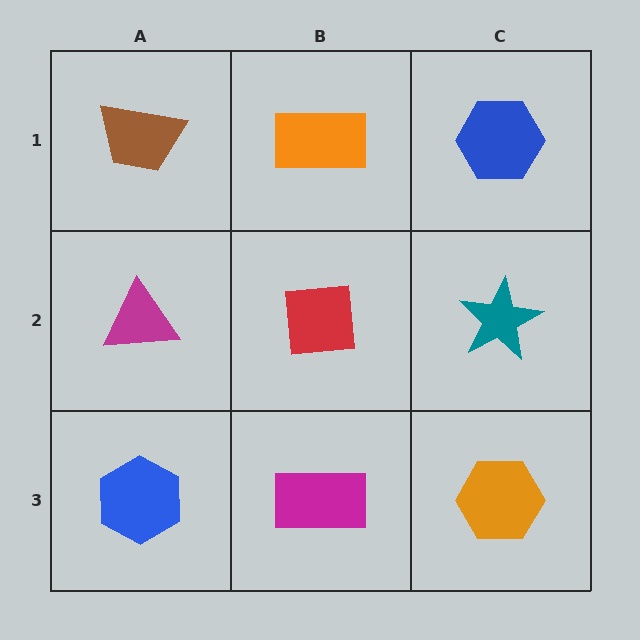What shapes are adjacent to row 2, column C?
A blue hexagon (row 1, column C), an orange hexagon (row 3, column C), a red square (row 2, column B).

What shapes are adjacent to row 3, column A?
A magenta triangle (row 2, column A), a magenta rectangle (row 3, column B).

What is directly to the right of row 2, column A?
A red square.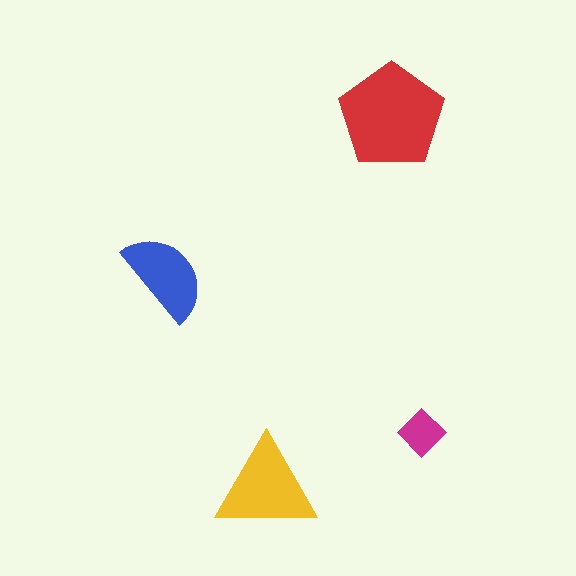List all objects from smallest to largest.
The magenta diamond, the blue semicircle, the yellow triangle, the red pentagon.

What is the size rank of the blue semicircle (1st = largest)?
3rd.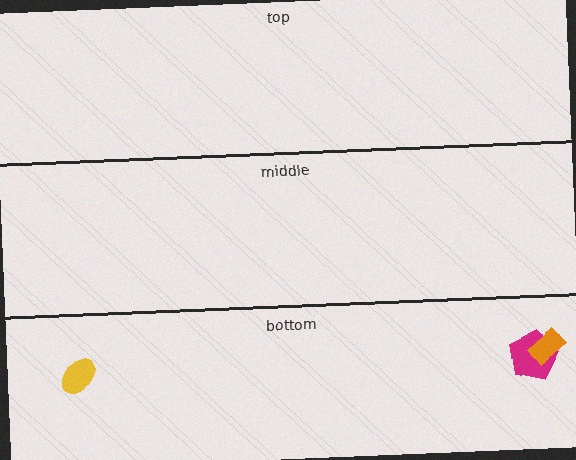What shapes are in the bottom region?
The magenta pentagon, the yellow ellipse, the orange rectangle.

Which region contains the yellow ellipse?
The bottom region.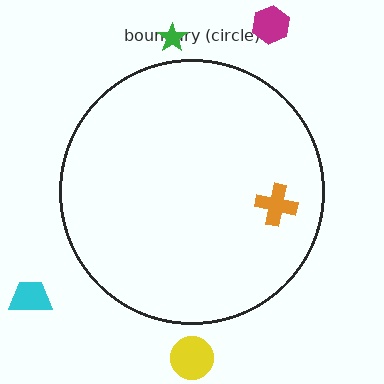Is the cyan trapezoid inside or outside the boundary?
Outside.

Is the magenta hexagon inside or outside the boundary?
Outside.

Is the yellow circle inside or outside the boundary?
Outside.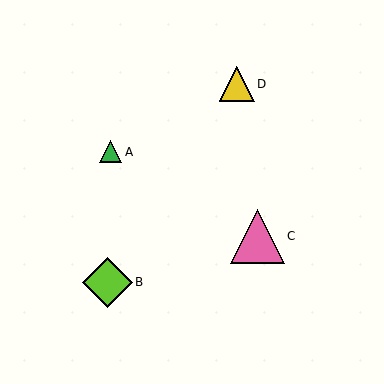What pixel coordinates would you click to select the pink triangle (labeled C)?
Click at (258, 236) to select the pink triangle C.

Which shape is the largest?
The pink triangle (labeled C) is the largest.